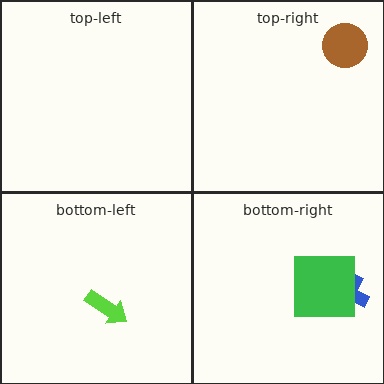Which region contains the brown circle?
The top-right region.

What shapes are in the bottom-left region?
The lime arrow.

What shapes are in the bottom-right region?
The blue cross, the green square.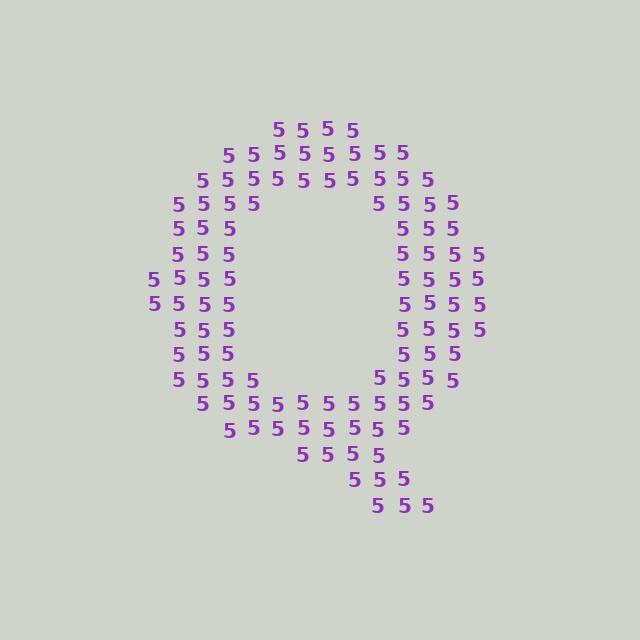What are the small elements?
The small elements are digit 5's.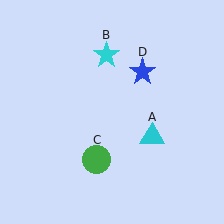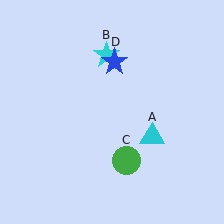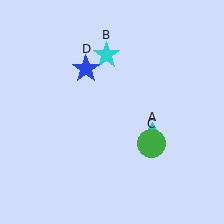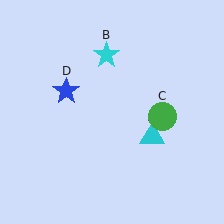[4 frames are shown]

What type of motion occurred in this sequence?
The green circle (object C), blue star (object D) rotated counterclockwise around the center of the scene.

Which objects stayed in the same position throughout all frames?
Cyan triangle (object A) and cyan star (object B) remained stationary.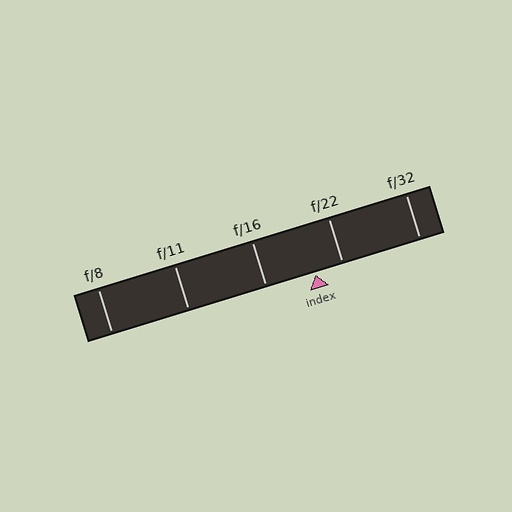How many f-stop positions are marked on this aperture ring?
There are 5 f-stop positions marked.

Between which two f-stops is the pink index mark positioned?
The index mark is between f/16 and f/22.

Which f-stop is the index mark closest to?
The index mark is closest to f/22.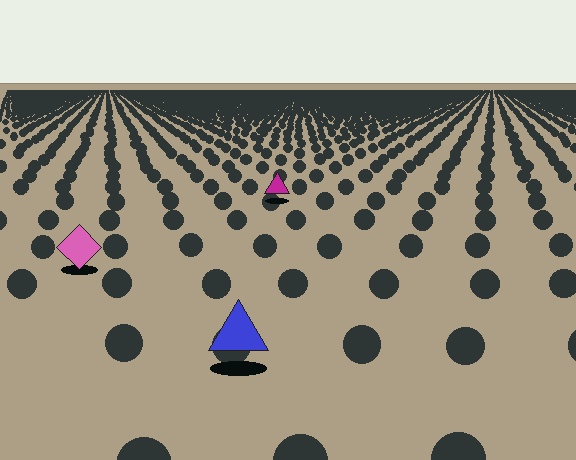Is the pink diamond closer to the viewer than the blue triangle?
No. The blue triangle is closer — you can tell from the texture gradient: the ground texture is coarser near it.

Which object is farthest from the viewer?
The magenta triangle is farthest from the viewer. It appears smaller and the ground texture around it is denser.